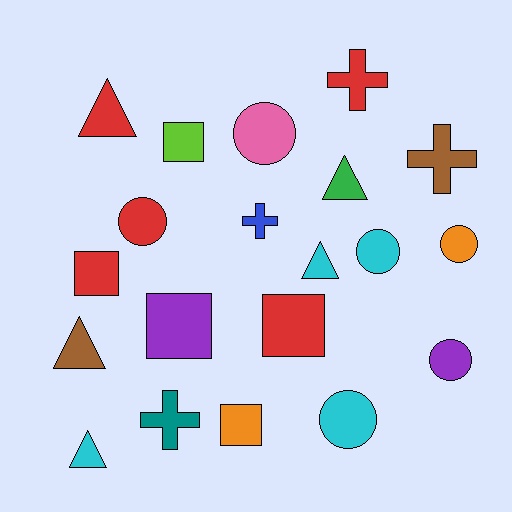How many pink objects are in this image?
There is 1 pink object.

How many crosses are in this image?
There are 4 crosses.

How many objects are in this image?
There are 20 objects.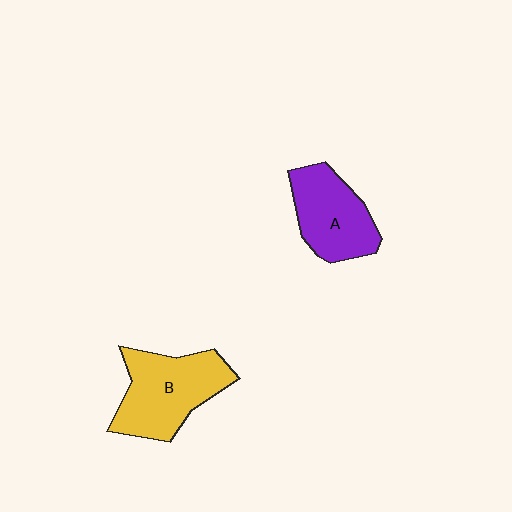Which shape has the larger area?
Shape B (yellow).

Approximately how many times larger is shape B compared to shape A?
Approximately 1.2 times.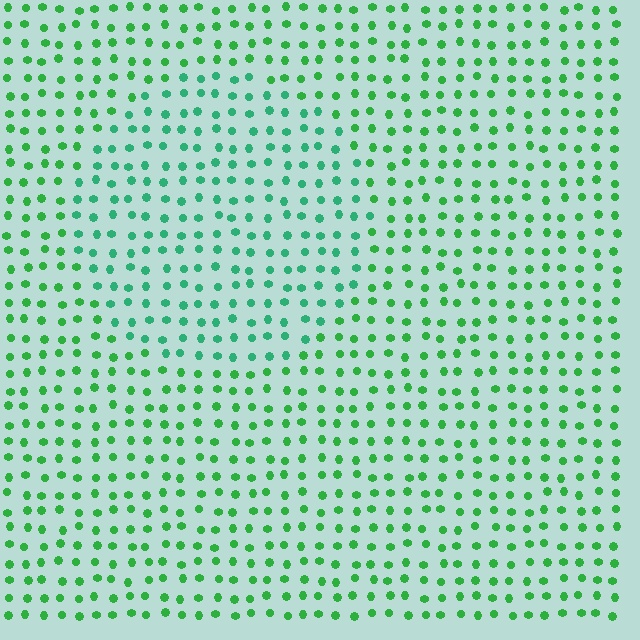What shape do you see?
I see a circle.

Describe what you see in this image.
The image is filled with small green elements in a uniform arrangement. A circle-shaped region is visible where the elements are tinted to a slightly different hue, forming a subtle color boundary.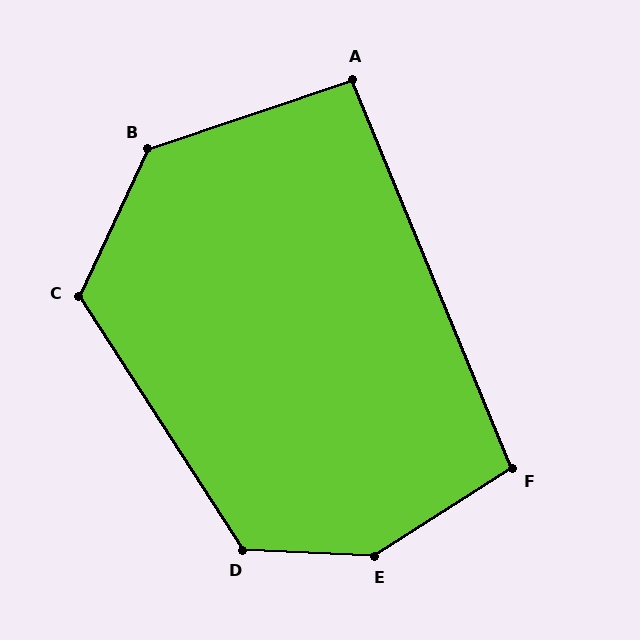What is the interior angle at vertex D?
Approximately 126 degrees (obtuse).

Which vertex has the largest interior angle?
E, at approximately 144 degrees.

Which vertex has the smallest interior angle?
A, at approximately 94 degrees.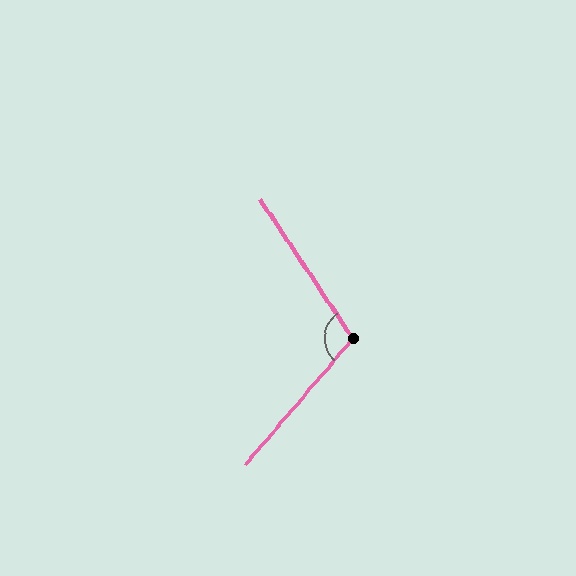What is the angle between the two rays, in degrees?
Approximately 106 degrees.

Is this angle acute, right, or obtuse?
It is obtuse.